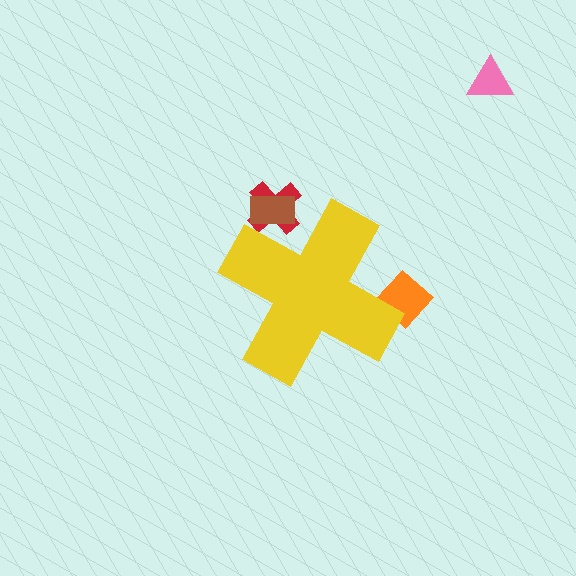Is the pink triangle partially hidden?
No, the pink triangle is fully visible.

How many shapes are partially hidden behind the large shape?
3 shapes are partially hidden.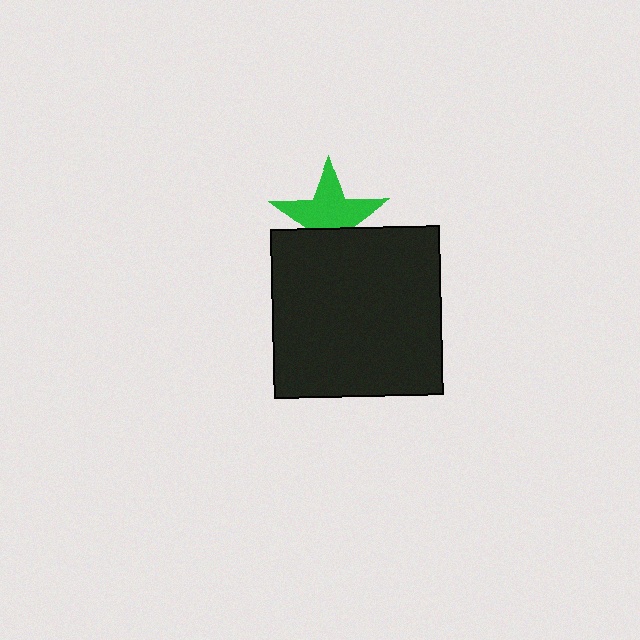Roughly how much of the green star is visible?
About half of it is visible (roughly 64%).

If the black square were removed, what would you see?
You would see the complete green star.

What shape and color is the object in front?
The object in front is a black square.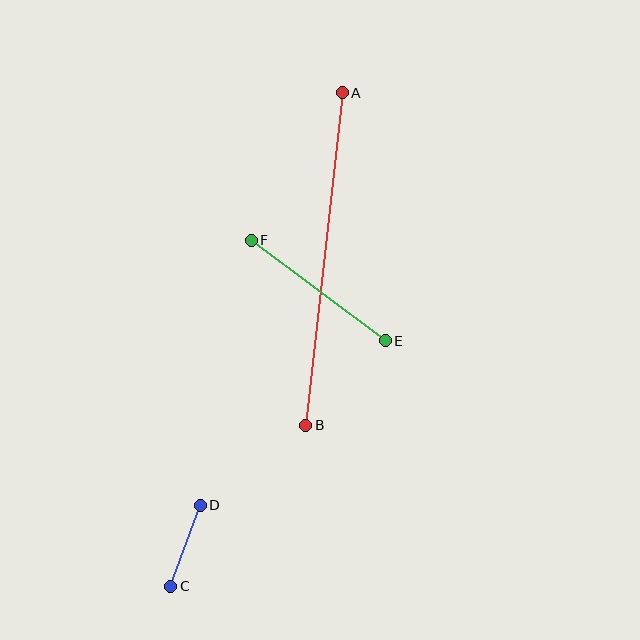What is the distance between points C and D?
The distance is approximately 86 pixels.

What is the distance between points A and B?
The distance is approximately 334 pixels.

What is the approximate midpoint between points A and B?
The midpoint is at approximately (324, 259) pixels.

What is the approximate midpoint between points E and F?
The midpoint is at approximately (318, 290) pixels.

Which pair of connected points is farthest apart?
Points A and B are farthest apart.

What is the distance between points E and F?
The distance is approximately 168 pixels.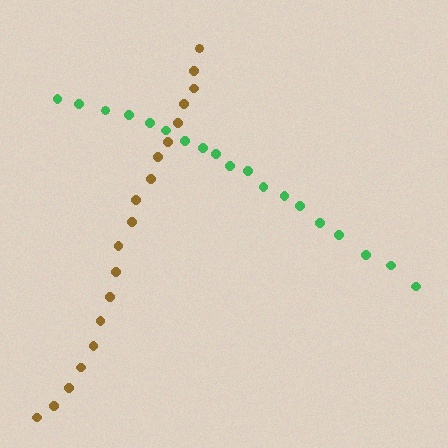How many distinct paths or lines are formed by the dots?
There are 2 distinct paths.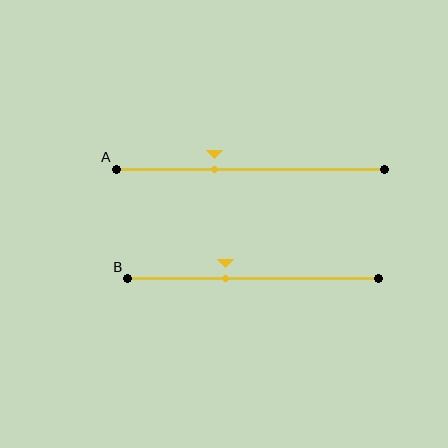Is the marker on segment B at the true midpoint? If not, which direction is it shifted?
No, the marker on segment B is shifted to the left by about 11% of the segment length.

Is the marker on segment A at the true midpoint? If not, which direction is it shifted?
No, the marker on segment A is shifted to the left by about 13% of the segment length.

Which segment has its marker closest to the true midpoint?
Segment B has its marker closest to the true midpoint.